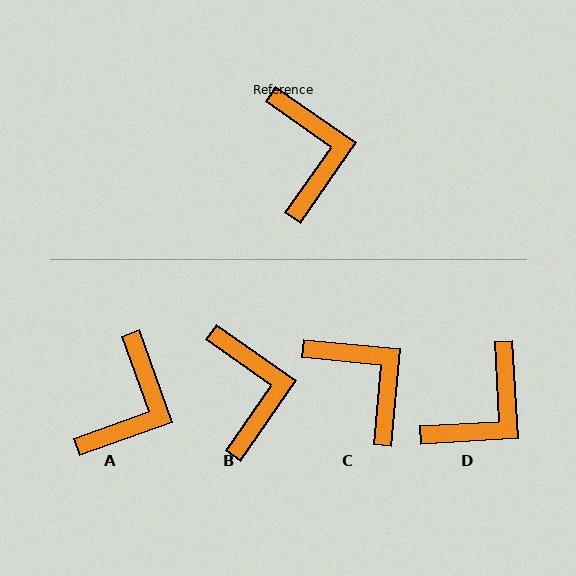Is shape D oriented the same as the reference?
No, it is off by about 52 degrees.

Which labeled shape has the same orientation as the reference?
B.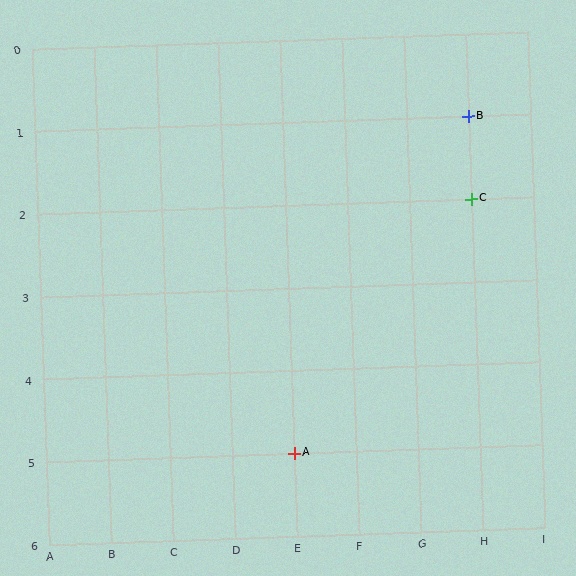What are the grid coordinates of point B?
Point B is at grid coordinates (H, 1).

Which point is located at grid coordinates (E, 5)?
Point A is at (E, 5).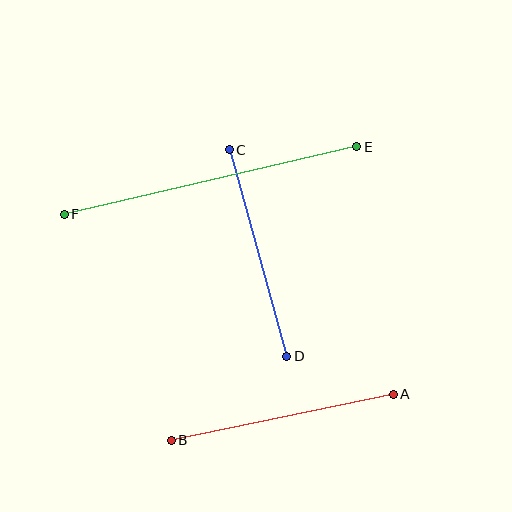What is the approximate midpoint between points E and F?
The midpoint is at approximately (210, 180) pixels.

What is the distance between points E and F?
The distance is approximately 300 pixels.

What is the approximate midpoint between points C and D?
The midpoint is at approximately (258, 253) pixels.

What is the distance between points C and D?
The distance is approximately 214 pixels.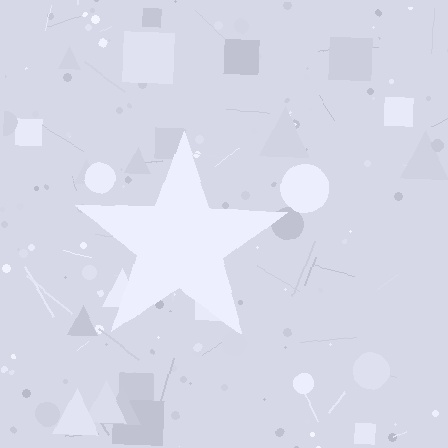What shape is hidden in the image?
A star is hidden in the image.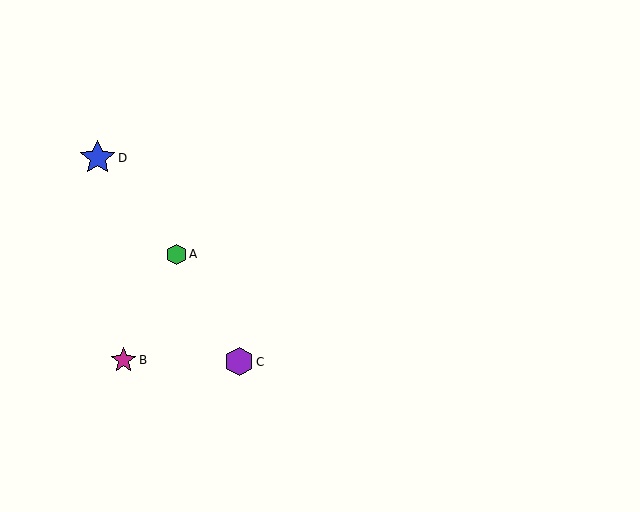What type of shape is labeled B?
Shape B is a magenta star.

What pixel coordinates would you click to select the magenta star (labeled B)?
Click at (124, 360) to select the magenta star B.